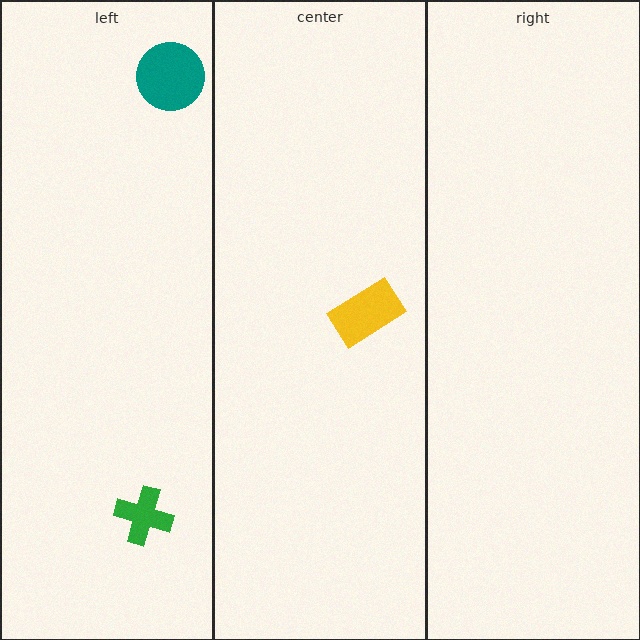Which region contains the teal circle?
The left region.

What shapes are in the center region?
The yellow rectangle.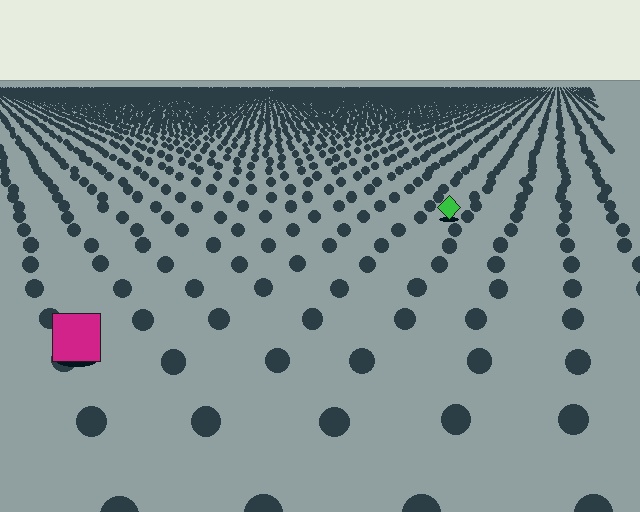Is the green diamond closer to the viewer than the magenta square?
No. The magenta square is closer — you can tell from the texture gradient: the ground texture is coarser near it.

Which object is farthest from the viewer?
The green diamond is farthest from the viewer. It appears smaller and the ground texture around it is denser.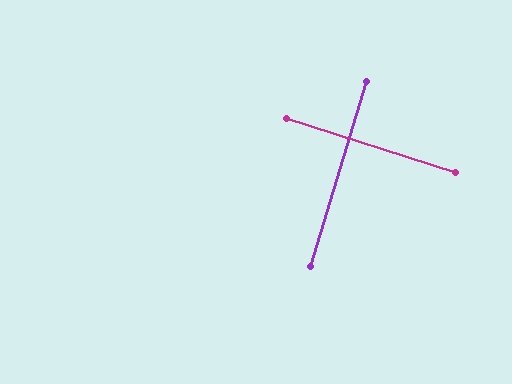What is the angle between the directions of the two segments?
Approximately 89 degrees.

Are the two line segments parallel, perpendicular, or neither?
Perpendicular — they meet at approximately 89°.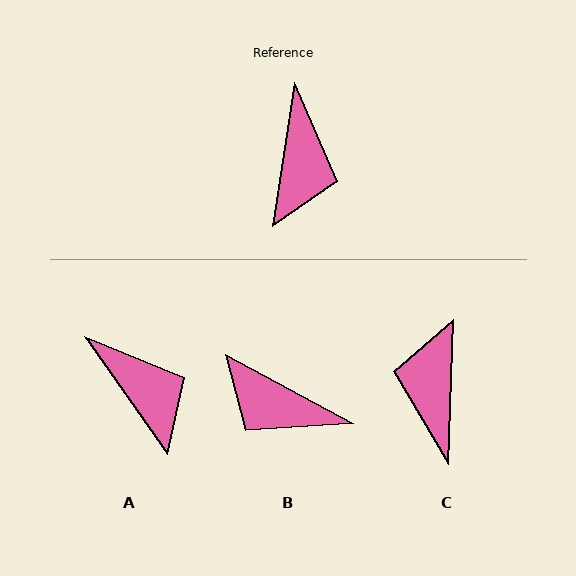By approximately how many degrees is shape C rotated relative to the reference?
Approximately 173 degrees clockwise.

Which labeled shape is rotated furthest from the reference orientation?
C, about 173 degrees away.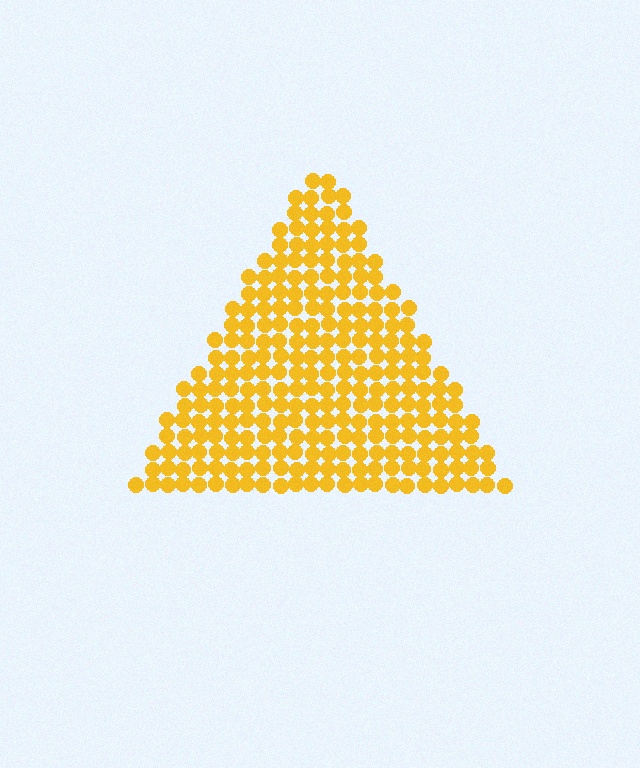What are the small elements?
The small elements are circles.